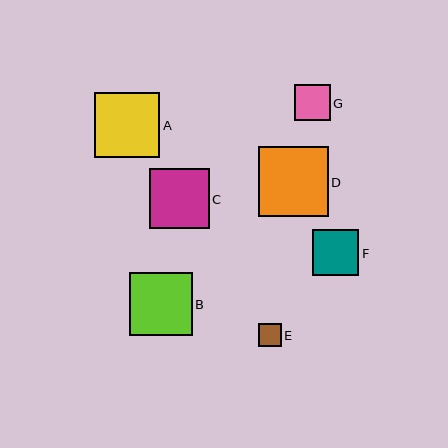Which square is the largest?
Square D is the largest with a size of approximately 70 pixels.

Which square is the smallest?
Square E is the smallest with a size of approximately 23 pixels.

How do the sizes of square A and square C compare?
Square A and square C are approximately the same size.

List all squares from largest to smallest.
From largest to smallest: D, A, B, C, F, G, E.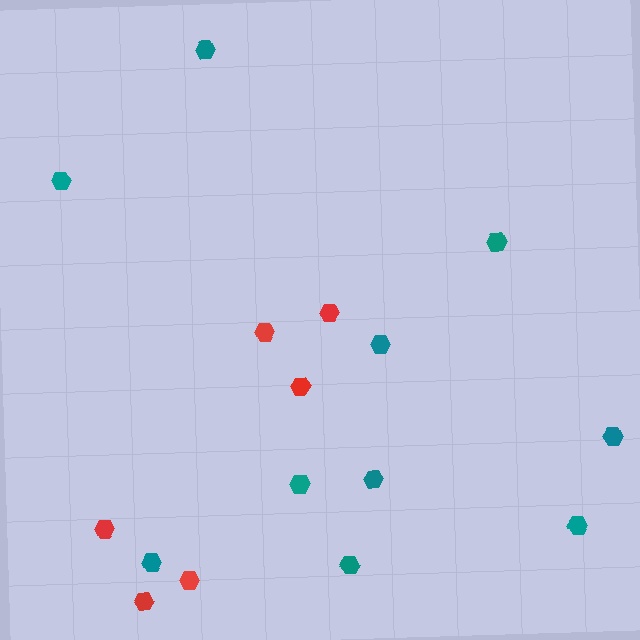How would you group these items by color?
There are 2 groups: one group of red hexagons (6) and one group of teal hexagons (10).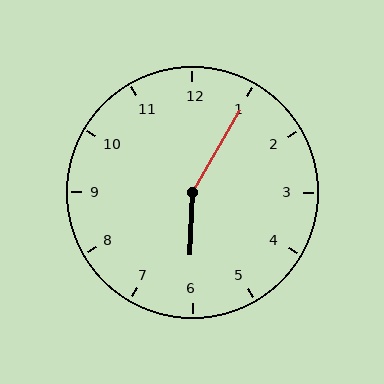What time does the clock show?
6:05.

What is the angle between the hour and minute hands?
Approximately 152 degrees.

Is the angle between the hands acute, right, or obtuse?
It is obtuse.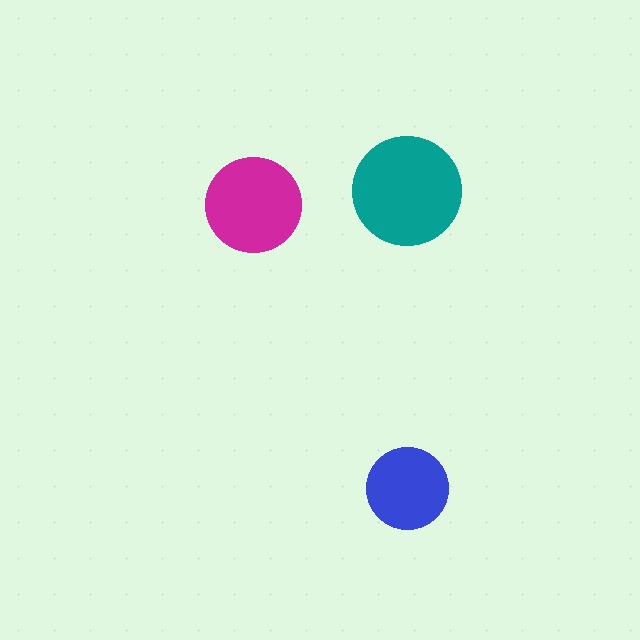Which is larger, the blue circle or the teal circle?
The teal one.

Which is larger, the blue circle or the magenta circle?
The magenta one.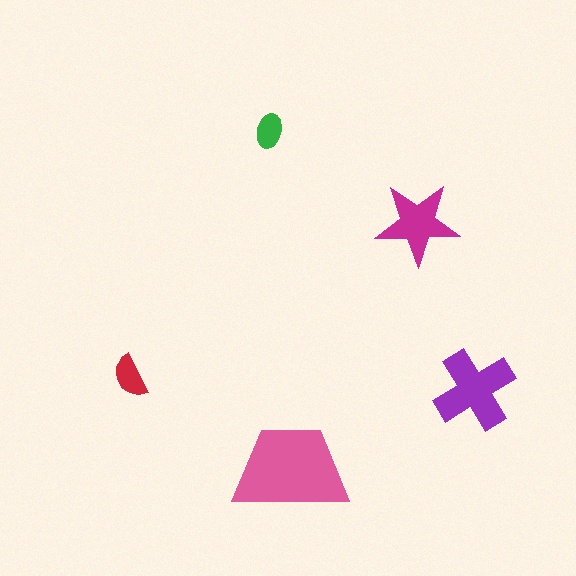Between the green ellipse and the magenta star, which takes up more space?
The magenta star.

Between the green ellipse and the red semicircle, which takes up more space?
The red semicircle.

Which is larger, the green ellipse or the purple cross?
The purple cross.